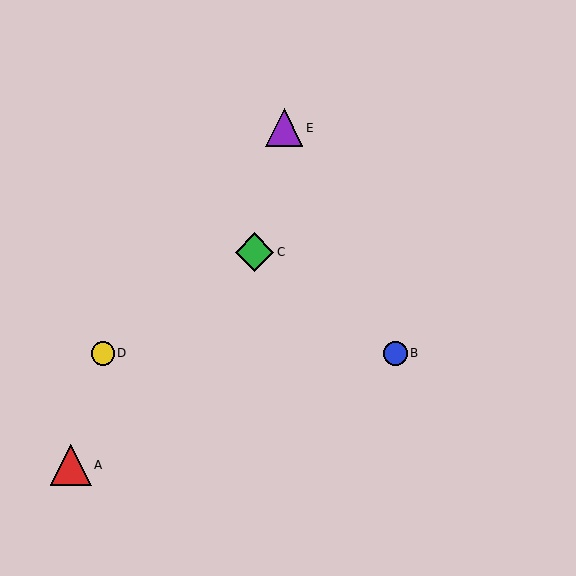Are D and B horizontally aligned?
Yes, both are at y≈353.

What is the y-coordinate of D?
Object D is at y≈353.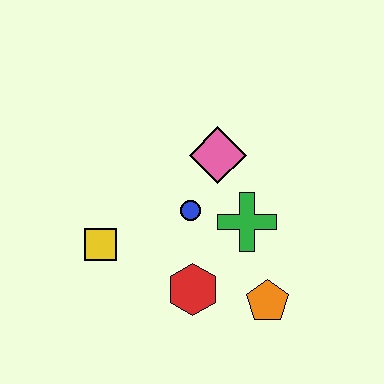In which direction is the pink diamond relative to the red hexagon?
The pink diamond is above the red hexagon.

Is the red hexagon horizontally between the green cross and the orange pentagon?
No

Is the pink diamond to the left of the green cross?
Yes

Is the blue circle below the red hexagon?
No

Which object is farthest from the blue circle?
The orange pentagon is farthest from the blue circle.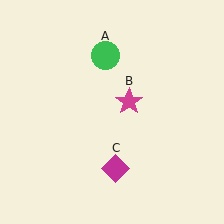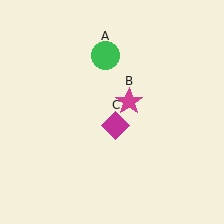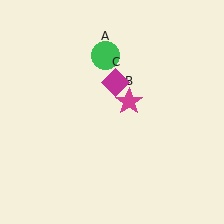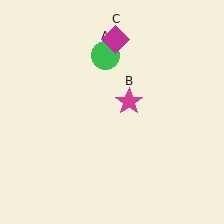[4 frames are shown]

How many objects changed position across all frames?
1 object changed position: magenta diamond (object C).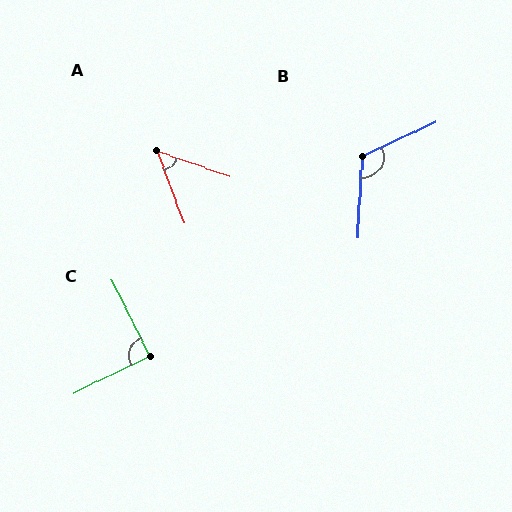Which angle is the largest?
B, at approximately 119 degrees.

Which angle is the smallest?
A, at approximately 50 degrees.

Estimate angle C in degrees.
Approximately 89 degrees.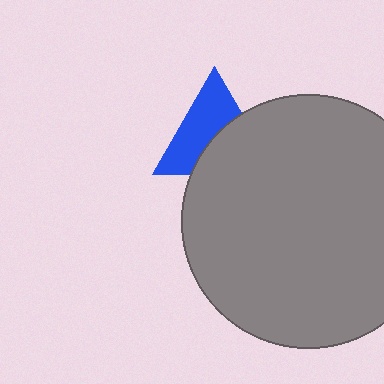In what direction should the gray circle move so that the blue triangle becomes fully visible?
The gray circle should move down. That is the shortest direction to clear the overlap and leave the blue triangle fully visible.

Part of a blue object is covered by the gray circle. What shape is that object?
It is a triangle.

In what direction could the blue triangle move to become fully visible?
The blue triangle could move up. That would shift it out from behind the gray circle entirely.